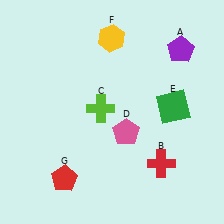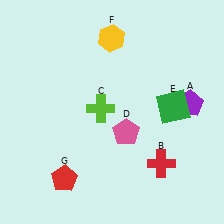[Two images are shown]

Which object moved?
The purple pentagon (A) moved down.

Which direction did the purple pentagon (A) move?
The purple pentagon (A) moved down.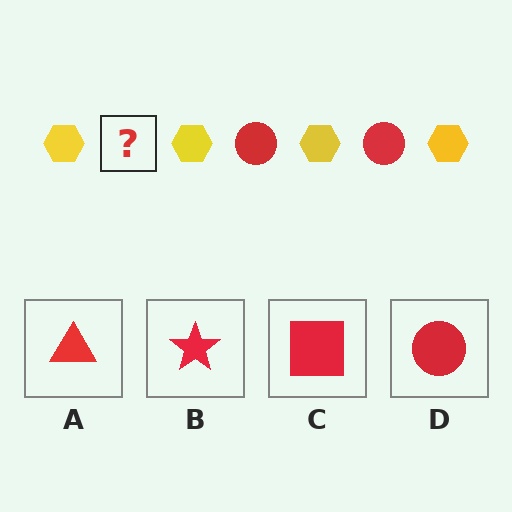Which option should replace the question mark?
Option D.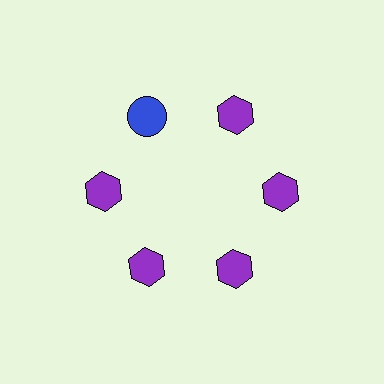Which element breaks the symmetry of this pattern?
The blue circle at roughly the 11 o'clock position breaks the symmetry. All other shapes are purple hexagons.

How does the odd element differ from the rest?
It differs in both color (blue instead of purple) and shape (circle instead of hexagon).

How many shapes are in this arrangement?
There are 6 shapes arranged in a ring pattern.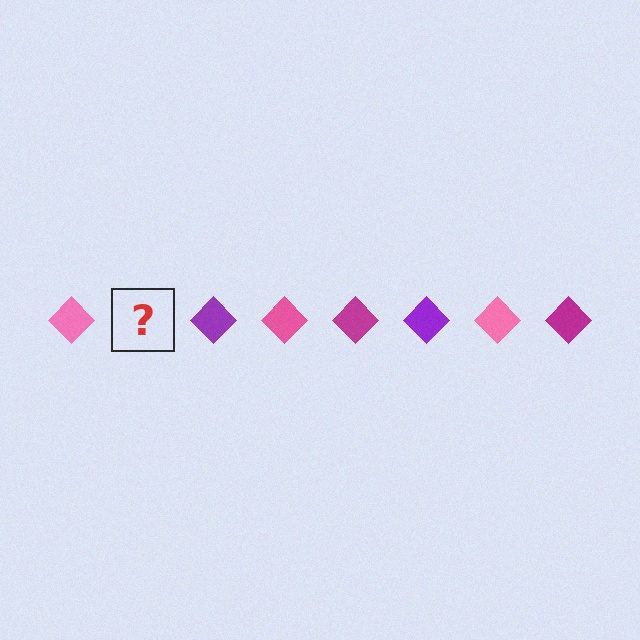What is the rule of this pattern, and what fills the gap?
The rule is that the pattern cycles through pink, magenta, purple diamonds. The gap should be filled with a magenta diamond.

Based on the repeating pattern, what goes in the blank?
The blank should be a magenta diamond.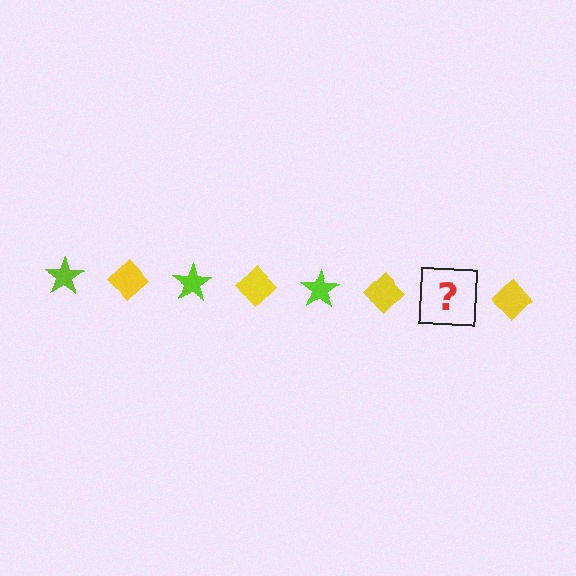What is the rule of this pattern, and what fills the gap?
The rule is that the pattern alternates between lime star and yellow diamond. The gap should be filled with a lime star.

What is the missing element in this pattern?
The missing element is a lime star.